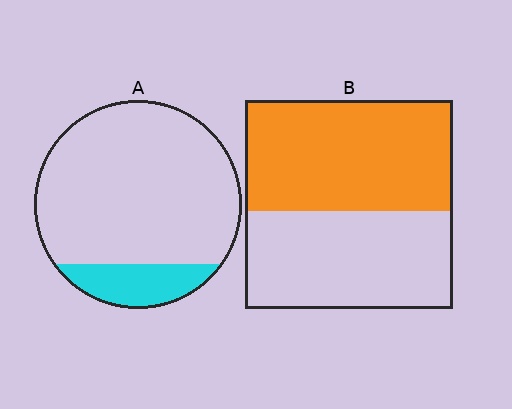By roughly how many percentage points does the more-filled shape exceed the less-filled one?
By roughly 35 percentage points (B over A).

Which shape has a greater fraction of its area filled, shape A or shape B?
Shape B.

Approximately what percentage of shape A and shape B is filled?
A is approximately 15% and B is approximately 55%.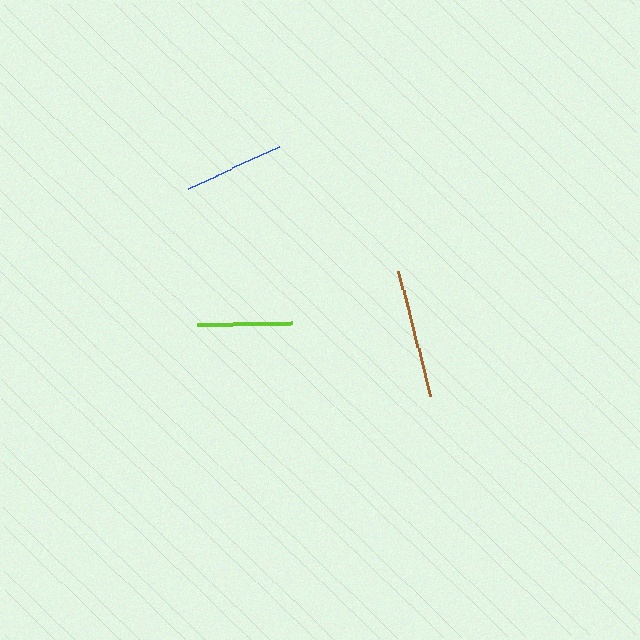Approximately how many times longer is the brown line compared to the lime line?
The brown line is approximately 1.4 times the length of the lime line.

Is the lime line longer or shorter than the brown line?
The brown line is longer than the lime line.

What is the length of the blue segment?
The blue segment is approximately 101 pixels long.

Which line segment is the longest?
The brown line is the longest at approximately 129 pixels.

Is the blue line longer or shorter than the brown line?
The brown line is longer than the blue line.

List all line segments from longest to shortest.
From longest to shortest: brown, blue, lime.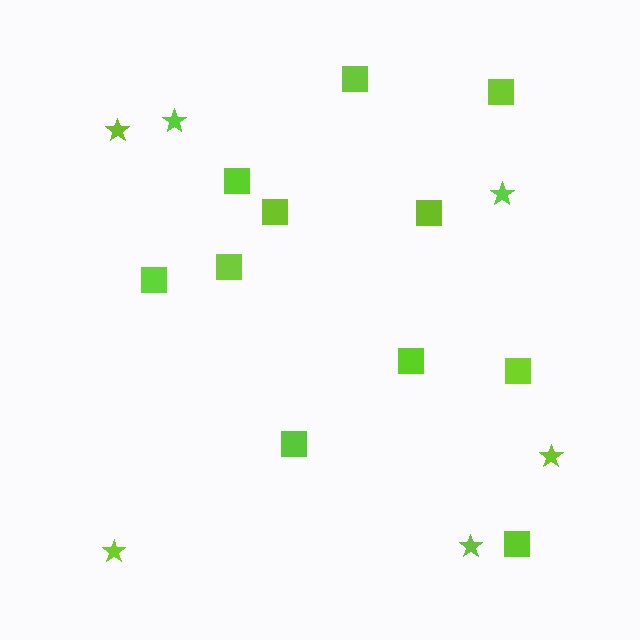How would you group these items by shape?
There are 2 groups: one group of stars (6) and one group of squares (11).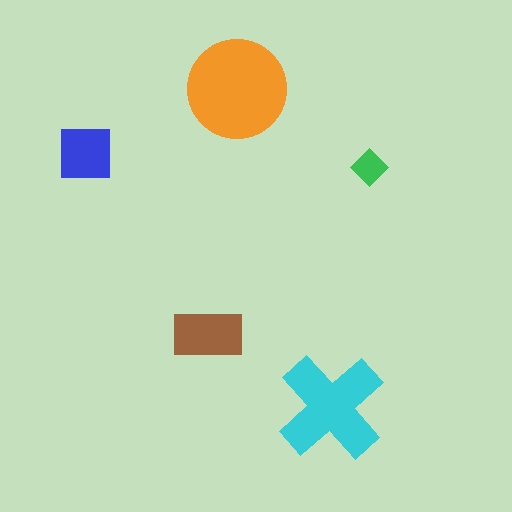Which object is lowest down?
The cyan cross is bottommost.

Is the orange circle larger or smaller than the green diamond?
Larger.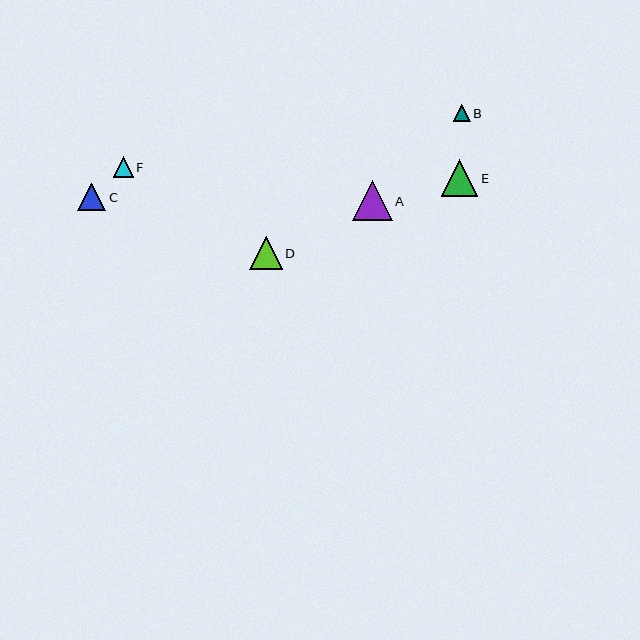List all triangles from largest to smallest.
From largest to smallest: A, E, D, C, F, B.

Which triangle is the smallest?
Triangle B is the smallest with a size of approximately 17 pixels.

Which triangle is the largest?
Triangle A is the largest with a size of approximately 40 pixels.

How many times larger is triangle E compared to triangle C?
Triangle E is approximately 1.3 times the size of triangle C.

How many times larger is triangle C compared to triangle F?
Triangle C is approximately 1.4 times the size of triangle F.